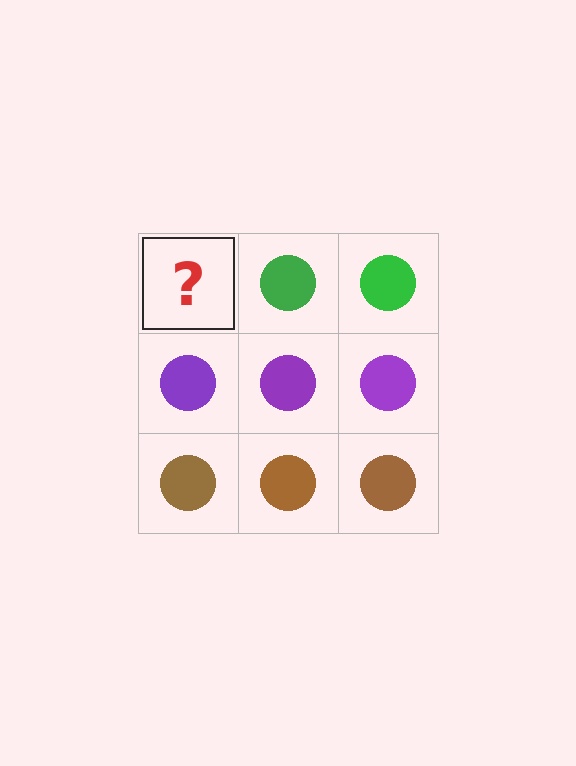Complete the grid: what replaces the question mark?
The question mark should be replaced with a green circle.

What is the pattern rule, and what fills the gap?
The rule is that each row has a consistent color. The gap should be filled with a green circle.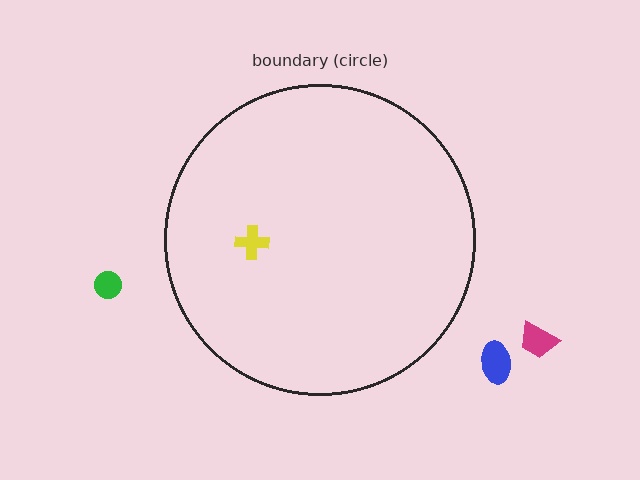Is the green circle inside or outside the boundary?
Outside.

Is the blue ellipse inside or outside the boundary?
Outside.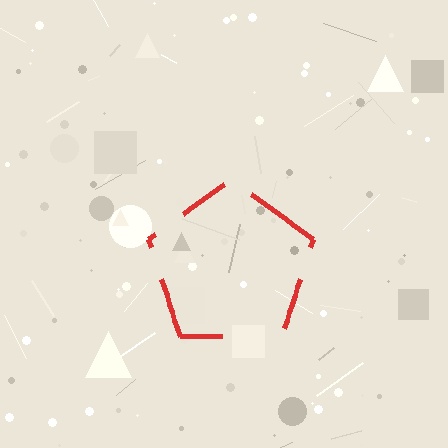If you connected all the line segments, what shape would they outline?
They would outline a pentagon.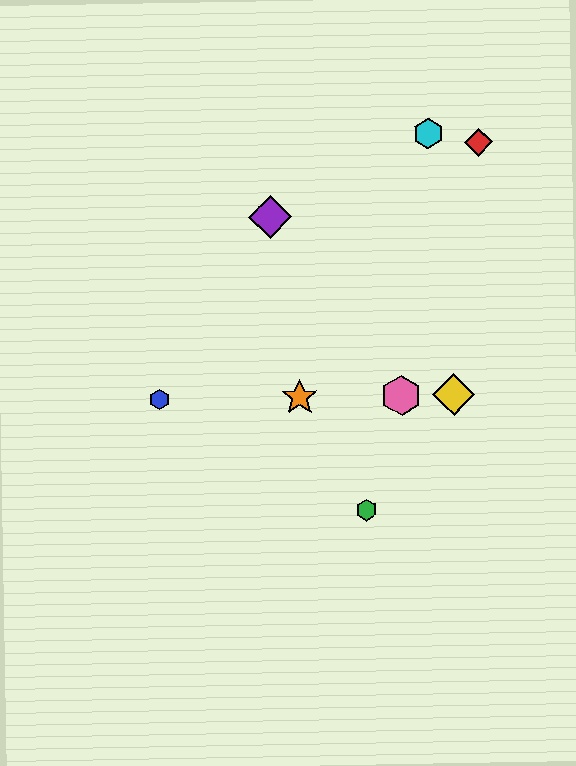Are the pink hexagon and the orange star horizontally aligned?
Yes, both are at y≈395.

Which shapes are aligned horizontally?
The blue hexagon, the yellow diamond, the orange star, the pink hexagon are aligned horizontally.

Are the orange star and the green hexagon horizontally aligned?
No, the orange star is at y≈397 and the green hexagon is at y≈510.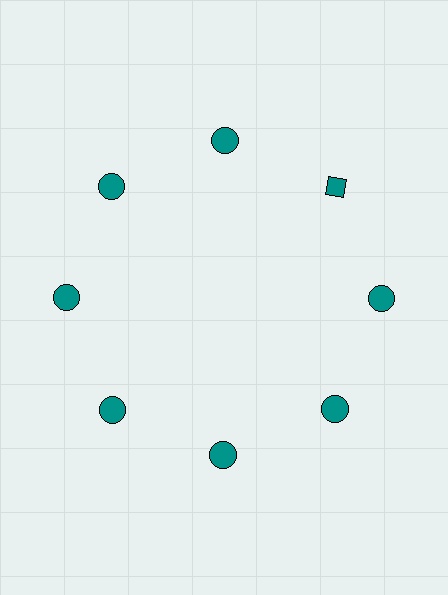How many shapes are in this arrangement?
There are 8 shapes arranged in a ring pattern.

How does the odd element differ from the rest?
It has a different shape: diamond instead of circle.